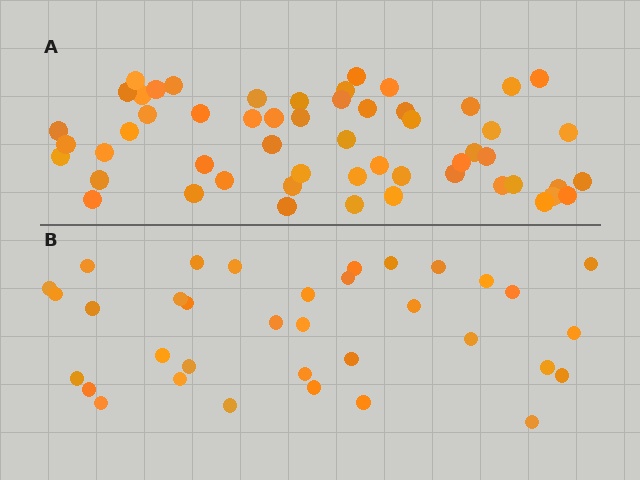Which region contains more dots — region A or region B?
Region A (the top region) has more dots.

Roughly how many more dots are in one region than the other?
Region A has approximately 20 more dots than region B.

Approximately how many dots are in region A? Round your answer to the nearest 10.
About 60 dots. (The exact count is 55, which rounds to 60.)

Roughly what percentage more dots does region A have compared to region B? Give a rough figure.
About 55% more.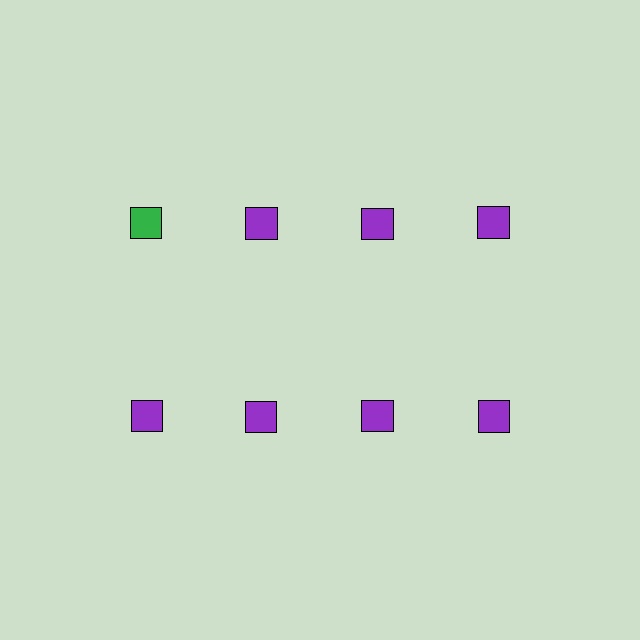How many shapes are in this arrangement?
There are 8 shapes arranged in a grid pattern.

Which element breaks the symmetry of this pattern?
The green square in the top row, leftmost column breaks the symmetry. All other shapes are purple squares.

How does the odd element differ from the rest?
It has a different color: green instead of purple.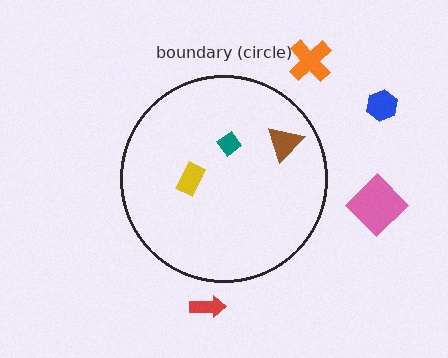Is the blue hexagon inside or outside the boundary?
Outside.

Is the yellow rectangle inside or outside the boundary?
Inside.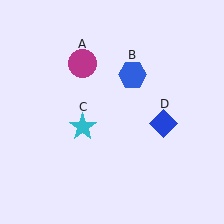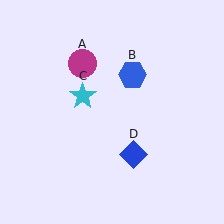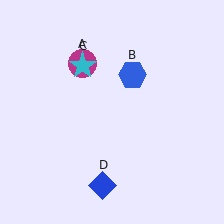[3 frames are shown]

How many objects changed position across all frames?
2 objects changed position: cyan star (object C), blue diamond (object D).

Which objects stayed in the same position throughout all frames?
Magenta circle (object A) and blue hexagon (object B) remained stationary.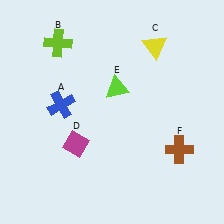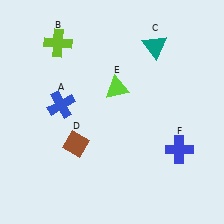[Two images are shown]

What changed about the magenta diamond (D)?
In Image 1, D is magenta. In Image 2, it changed to brown.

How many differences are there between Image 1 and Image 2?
There are 3 differences between the two images.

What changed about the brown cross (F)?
In Image 1, F is brown. In Image 2, it changed to blue.